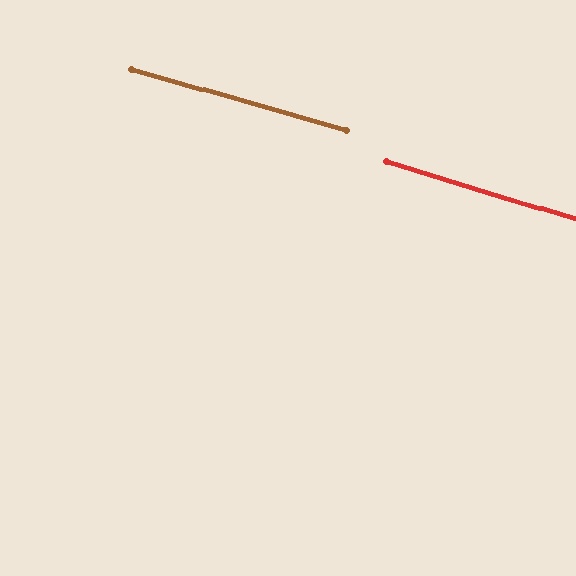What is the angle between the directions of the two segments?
Approximately 1 degree.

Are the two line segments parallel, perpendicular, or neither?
Parallel — their directions differ by only 1.2°.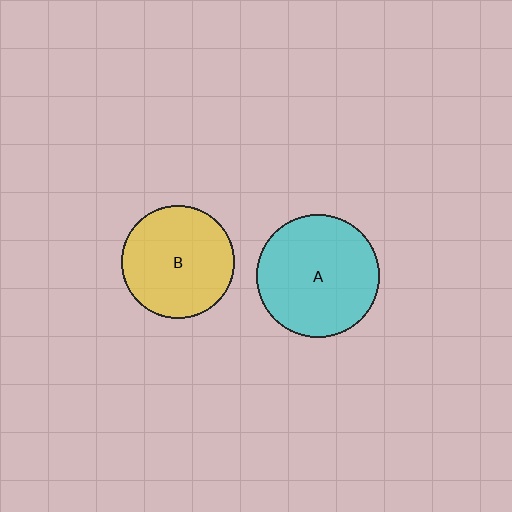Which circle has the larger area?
Circle A (cyan).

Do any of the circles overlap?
No, none of the circles overlap.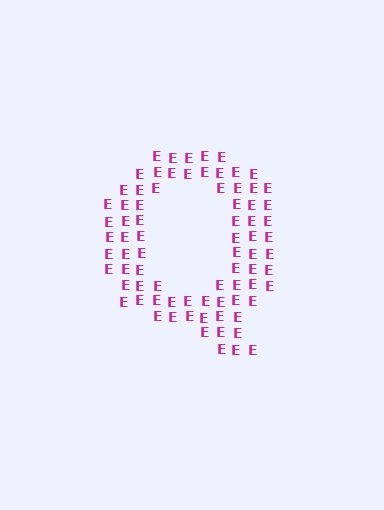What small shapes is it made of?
It is made of small letter E's.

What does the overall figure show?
The overall figure shows the letter Q.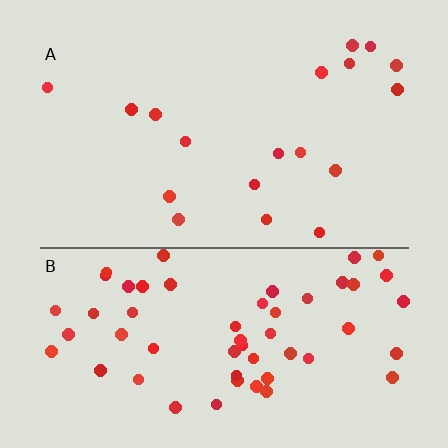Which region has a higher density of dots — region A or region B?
B (the bottom).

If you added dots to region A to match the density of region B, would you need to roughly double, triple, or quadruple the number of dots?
Approximately triple.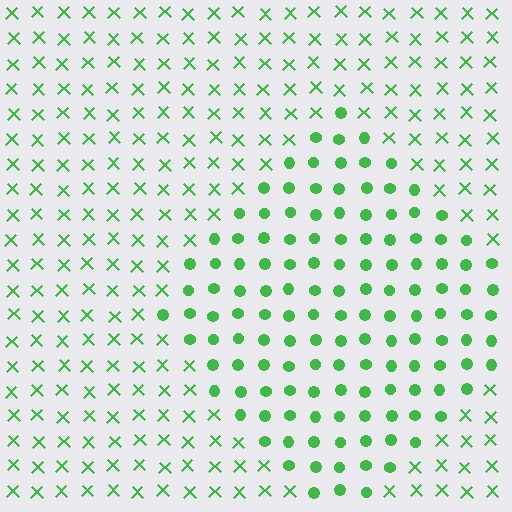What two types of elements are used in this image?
The image uses circles inside the diamond region and X marks outside it.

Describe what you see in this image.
The image is filled with small green elements arranged in a uniform grid. A diamond-shaped region contains circles, while the surrounding area contains X marks. The boundary is defined purely by the change in element shape.